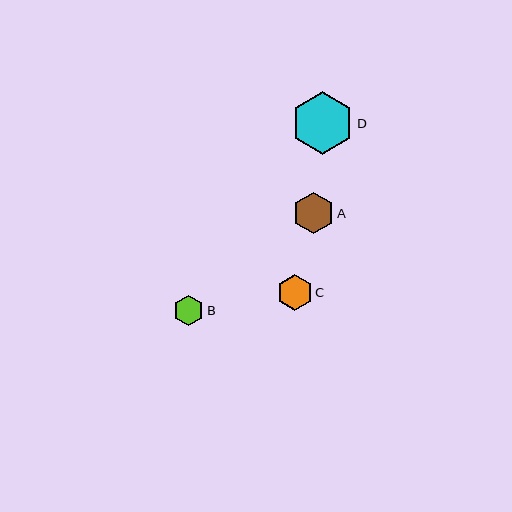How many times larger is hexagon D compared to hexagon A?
Hexagon D is approximately 1.5 times the size of hexagon A.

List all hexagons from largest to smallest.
From largest to smallest: D, A, C, B.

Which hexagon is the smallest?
Hexagon B is the smallest with a size of approximately 30 pixels.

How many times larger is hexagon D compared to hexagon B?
Hexagon D is approximately 2.1 times the size of hexagon B.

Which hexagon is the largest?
Hexagon D is the largest with a size of approximately 62 pixels.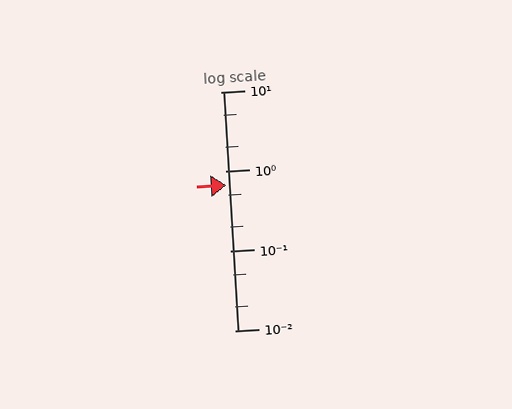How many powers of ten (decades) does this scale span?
The scale spans 3 decades, from 0.01 to 10.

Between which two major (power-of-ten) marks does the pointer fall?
The pointer is between 0.1 and 1.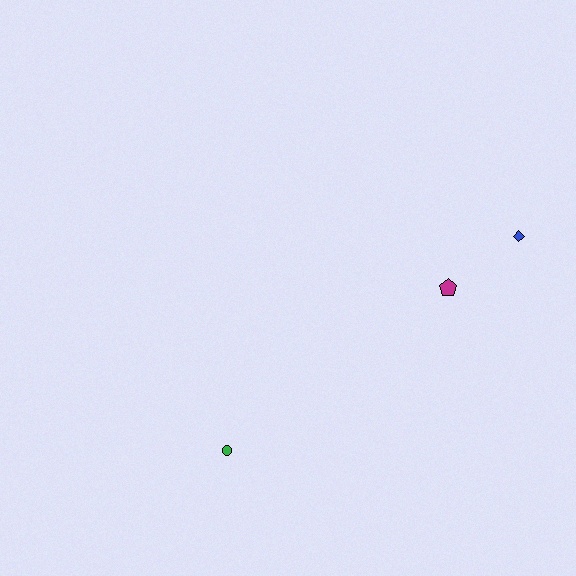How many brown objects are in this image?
There are no brown objects.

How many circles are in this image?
There is 1 circle.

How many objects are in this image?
There are 3 objects.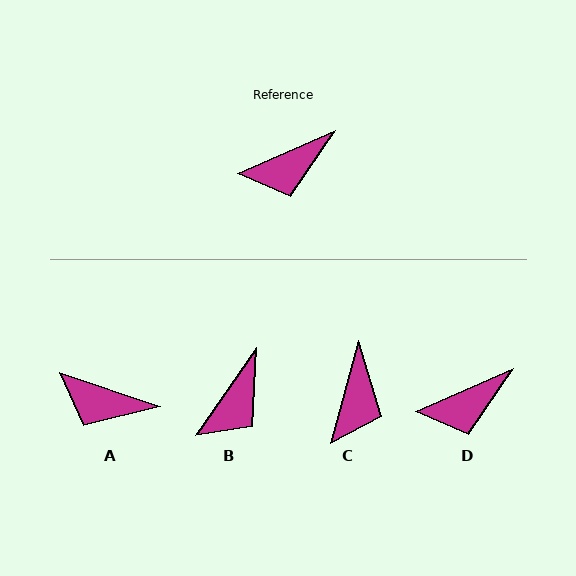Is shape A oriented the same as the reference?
No, it is off by about 42 degrees.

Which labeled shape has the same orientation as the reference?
D.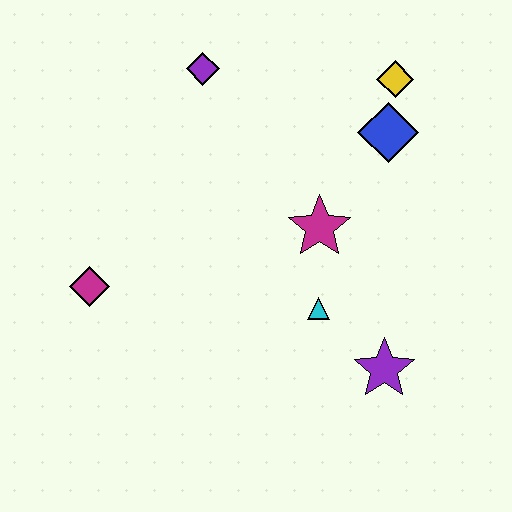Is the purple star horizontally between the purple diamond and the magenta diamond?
No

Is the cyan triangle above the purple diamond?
No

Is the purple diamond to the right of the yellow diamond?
No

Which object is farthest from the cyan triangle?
The purple diamond is farthest from the cyan triangle.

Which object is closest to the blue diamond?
The yellow diamond is closest to the blue diamond.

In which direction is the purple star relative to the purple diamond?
The purple star is below the purple diamond.